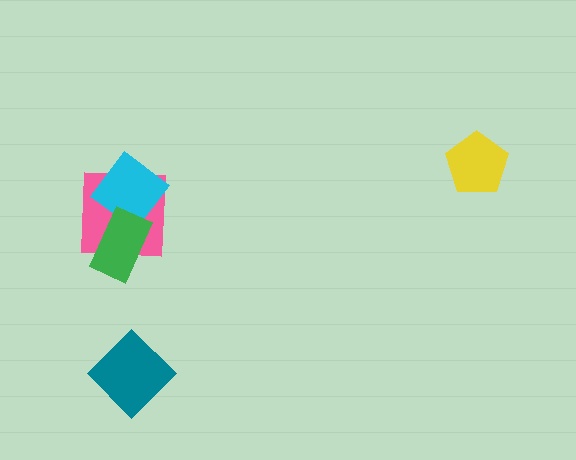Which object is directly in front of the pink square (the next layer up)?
The cyan diamond is directly in front of the pink square.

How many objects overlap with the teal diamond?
0 objects overlap with the teal diamond.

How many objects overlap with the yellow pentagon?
0 objects overlap with the yellow pentagon.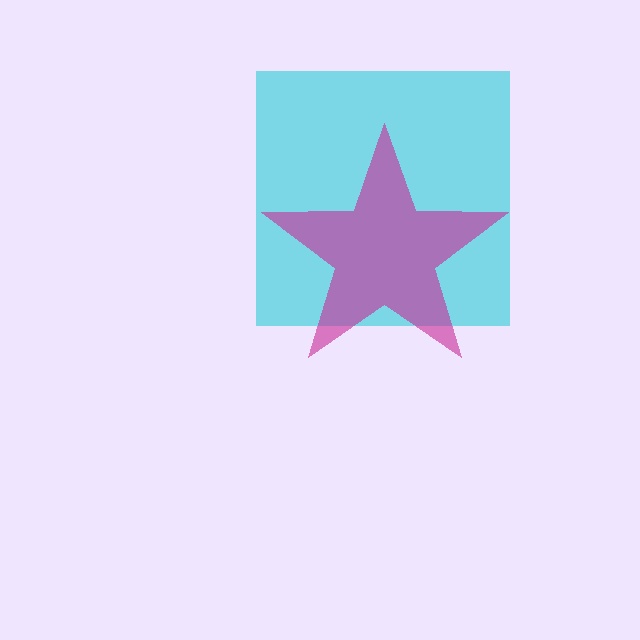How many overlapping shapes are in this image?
There are 2 overlapping shapes in the image.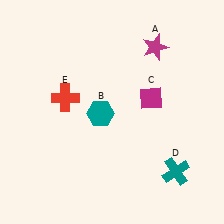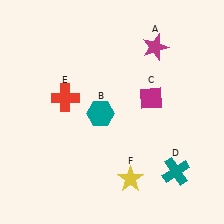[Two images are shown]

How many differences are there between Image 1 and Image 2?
There is 1 difference between the two images.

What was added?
A yellow star (F) was added in Image 2.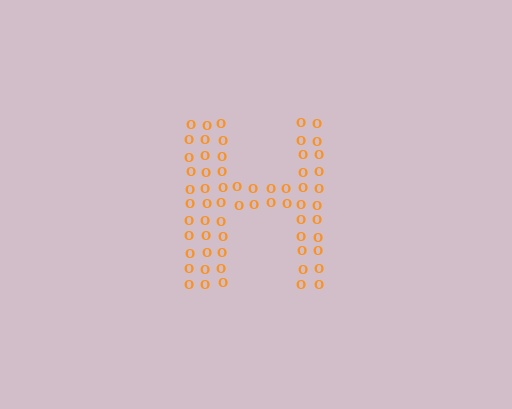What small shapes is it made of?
It is made of small letter O's.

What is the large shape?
The large shape is the letter H.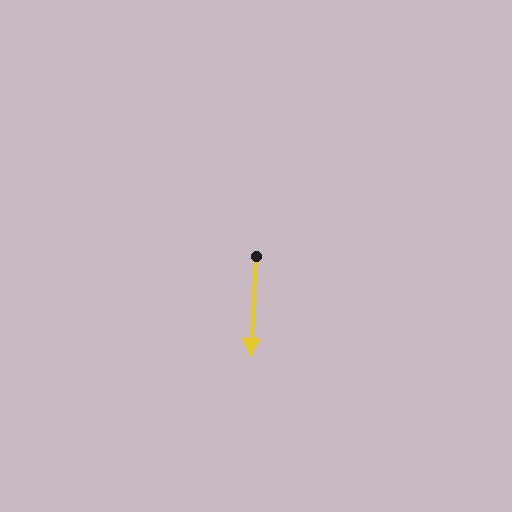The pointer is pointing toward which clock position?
Roughly 6 o'clock.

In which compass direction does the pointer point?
South.